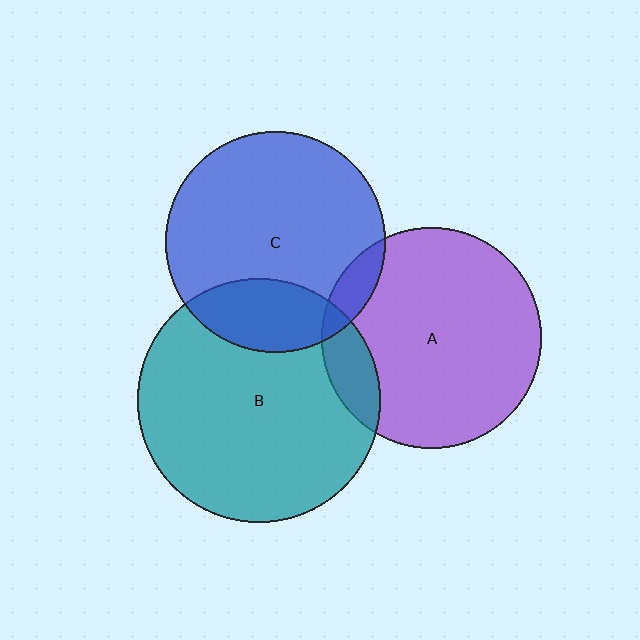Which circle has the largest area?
Circle B (teal).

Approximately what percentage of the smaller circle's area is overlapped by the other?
Approximately 20%.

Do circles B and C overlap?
Yes.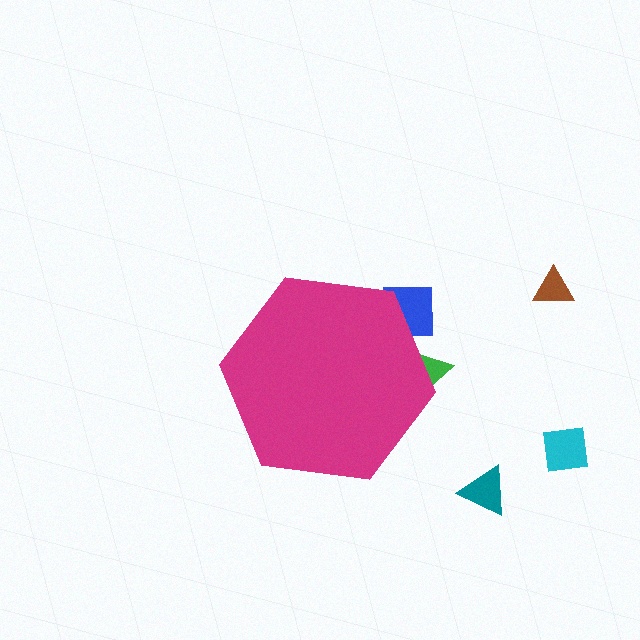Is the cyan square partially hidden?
No, the cyan square is fully visible.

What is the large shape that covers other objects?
A magenta hexagon.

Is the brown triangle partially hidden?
No, the brown triangle is fully visible.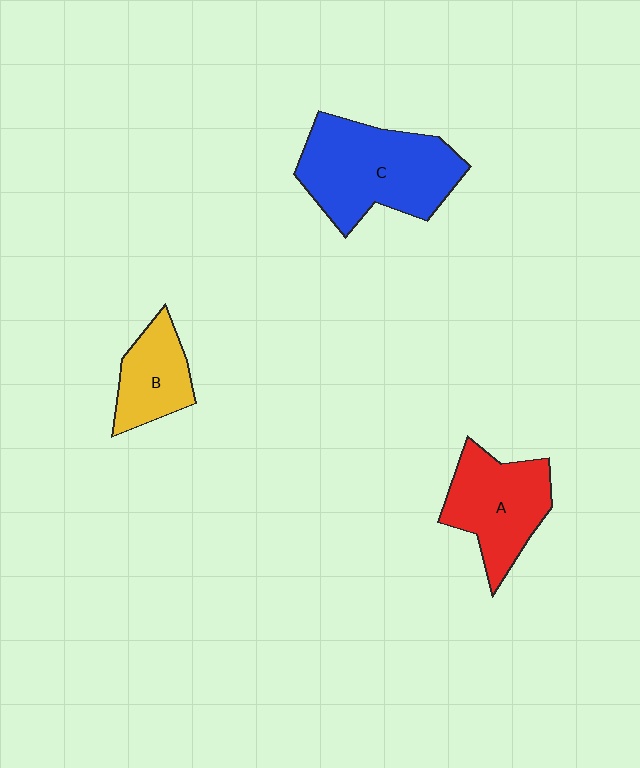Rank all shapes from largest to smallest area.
From largest to smallest: C (blue), A (red), B (yellow).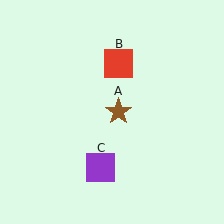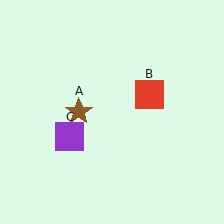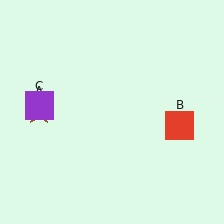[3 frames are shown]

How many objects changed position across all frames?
3 objects changed position: brown star (object A), red square (object B), purple square (object C).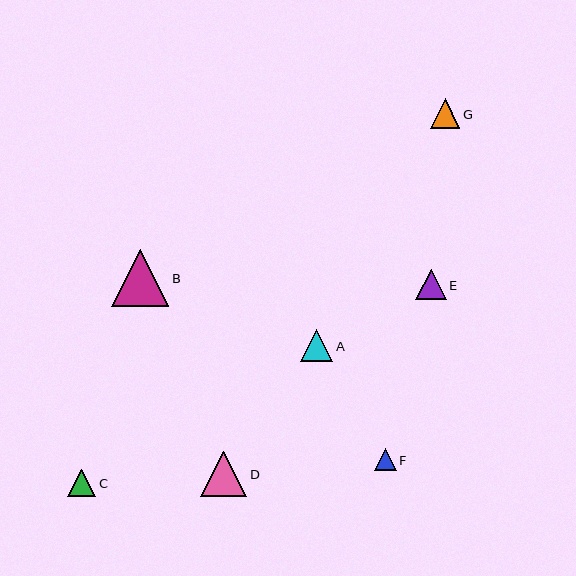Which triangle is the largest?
Triangle B is the largest with a size of approximately 58 pixels.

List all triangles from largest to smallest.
From largest to smallest: B, D, A, E, G, C, F.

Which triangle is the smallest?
Triangle F is the smallest with a size of approximately 22 pixels.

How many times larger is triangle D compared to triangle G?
Triangle D is approximately 1.6 times the size of triangle G.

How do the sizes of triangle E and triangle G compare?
Triangle E and triangle G are approximately the same size.